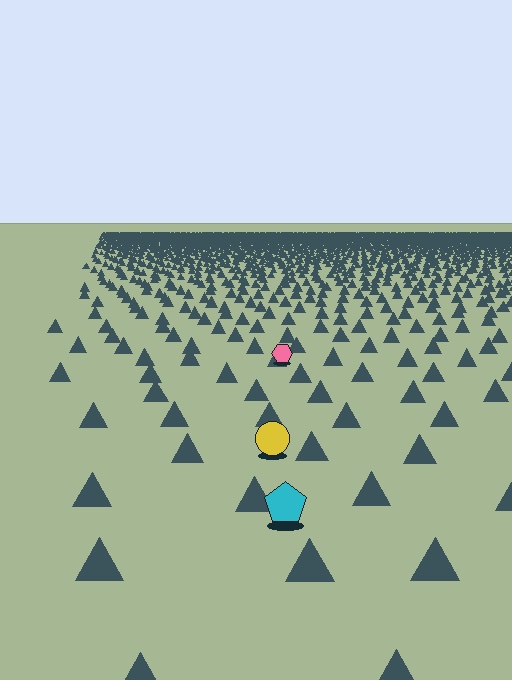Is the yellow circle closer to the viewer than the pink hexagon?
Yes. The yellow circle is closer — you can tell from the texture gradient: the ground texture is coarser near it.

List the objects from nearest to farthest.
From nearest to farthest: the cyan pentagon, the yellow circle, the pink hexagon.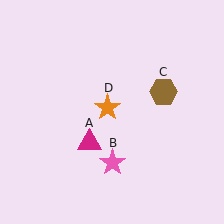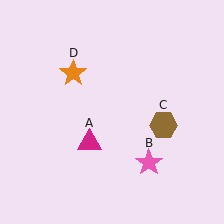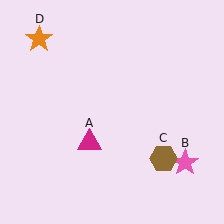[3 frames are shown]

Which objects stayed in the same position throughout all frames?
Magenta triangle (object A) remained stationary.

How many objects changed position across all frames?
3 objects changed position: pink star (object B), brown hexagon (object C), orange star (object D).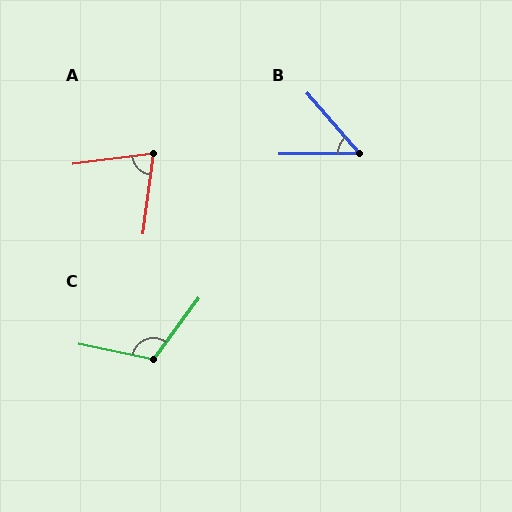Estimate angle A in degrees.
Approximately 75 degrees.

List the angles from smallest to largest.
B (50°), A (75°), C (114°).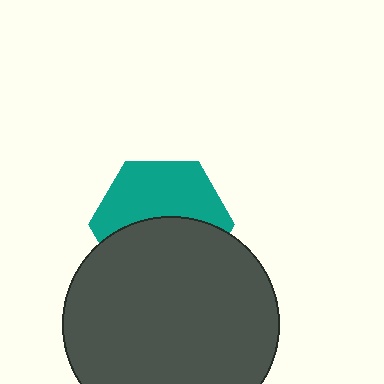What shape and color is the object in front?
The object in front is a dark gray circle.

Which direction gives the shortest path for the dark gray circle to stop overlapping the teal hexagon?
Moving down gives the shortest separation.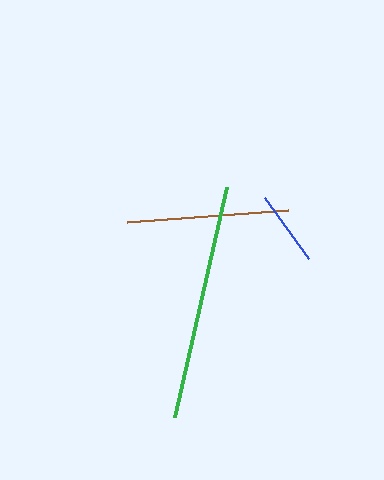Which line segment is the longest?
The green line is the longest at approximately 236 pixels.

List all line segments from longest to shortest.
From longest to shortest: green, brown, blue.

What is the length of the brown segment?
The brown segment is approximately 161 pixels long.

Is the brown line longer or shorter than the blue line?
The brown line is longer than the blue line.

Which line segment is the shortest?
The blue line is the shortest at approximately 75 pixels.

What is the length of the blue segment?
The blue segment is approximately 75 pixels long.